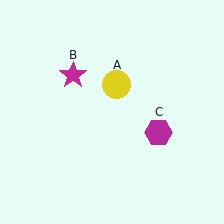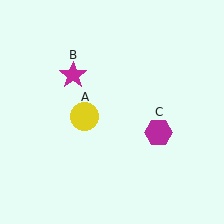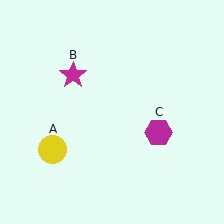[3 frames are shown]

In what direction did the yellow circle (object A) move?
The yellow circle (object A) moved down and to the left.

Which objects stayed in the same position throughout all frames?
Magenta star (object B) and magenta hexagon (object C) remained stationary.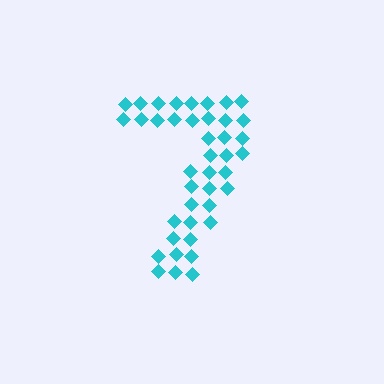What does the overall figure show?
The overall figure shows the digit 7.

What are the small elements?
The small elements are diamonds.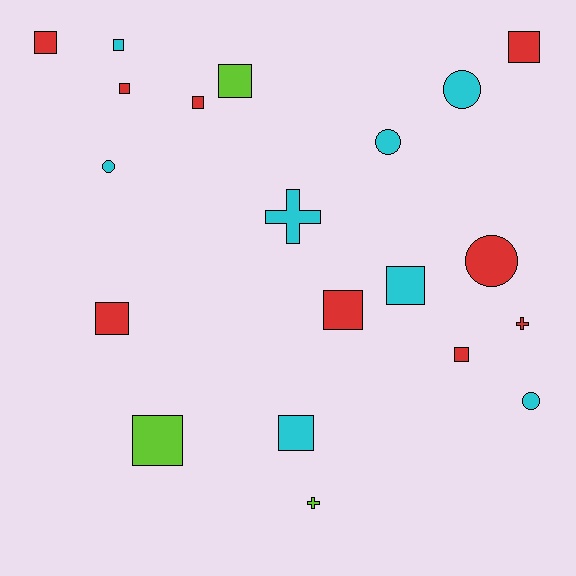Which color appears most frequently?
Red, with 9 objects.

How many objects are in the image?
There are 20 objects.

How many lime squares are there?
There are 2 lime squares.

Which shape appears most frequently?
Square, with 12 objects.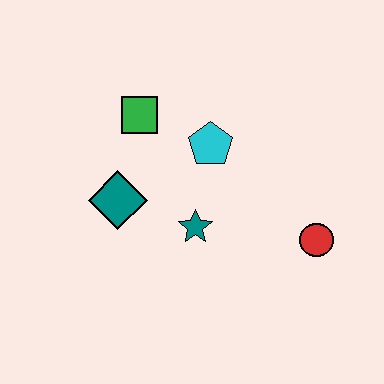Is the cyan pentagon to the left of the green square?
No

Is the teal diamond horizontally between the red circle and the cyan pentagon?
No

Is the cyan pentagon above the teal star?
Yes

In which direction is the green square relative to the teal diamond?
The green square is above the teal diamond.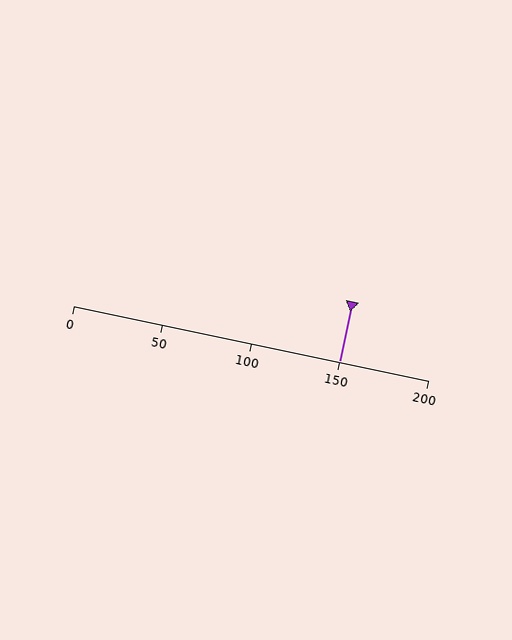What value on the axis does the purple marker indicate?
The marker indicates approximately 150.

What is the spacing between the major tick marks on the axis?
The major ticks are spaced 50 apart.